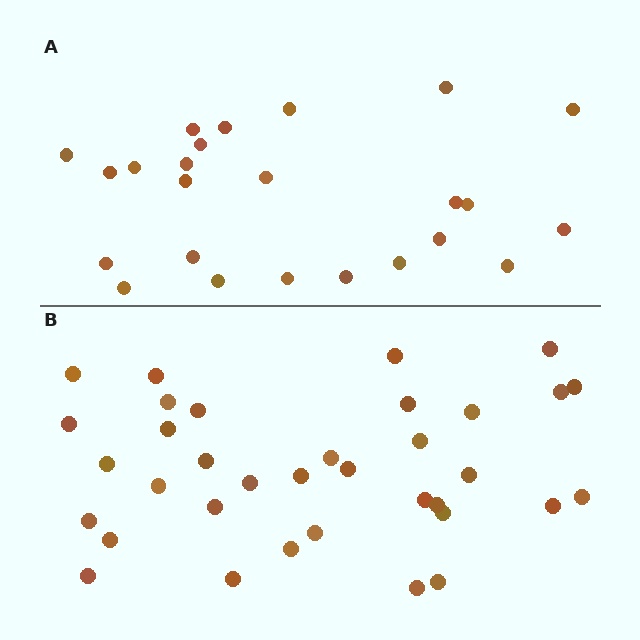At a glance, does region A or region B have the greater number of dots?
Region B (the bottom region) has more dots.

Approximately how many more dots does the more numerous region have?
Region B has roughly 12 or so more dots than region A.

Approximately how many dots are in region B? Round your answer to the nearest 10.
About 40 dots. (The exact count is 35, which rounds to 40.)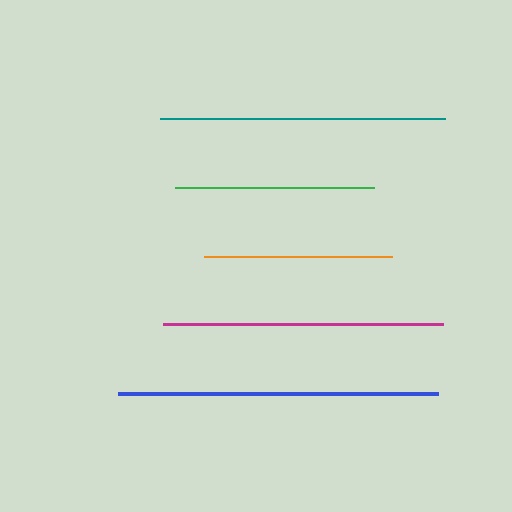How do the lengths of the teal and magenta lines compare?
The teal and magenta lines are approximately the same length.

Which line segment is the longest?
The blue line is the longest at approximately 320 pixels.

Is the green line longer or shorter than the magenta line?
The magenta line is longer than the green line.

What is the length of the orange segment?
The orange segment is approximately 188 pixels long.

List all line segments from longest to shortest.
From longest to shortest: blue, teal, magenta, green, orange.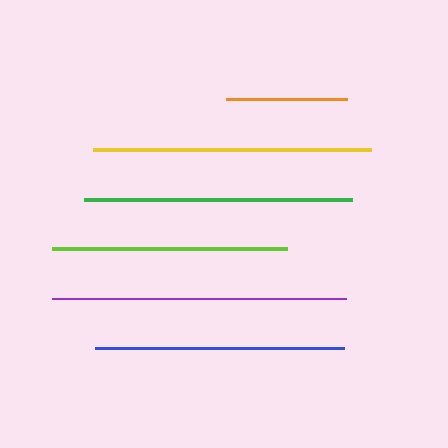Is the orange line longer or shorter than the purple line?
The purple line is longer than the orange line.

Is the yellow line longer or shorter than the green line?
The yellow line is longer than the green line.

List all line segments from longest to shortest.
From longest to shortest: purple, yellow, green, blue, lime, orange.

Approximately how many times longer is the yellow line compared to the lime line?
The yellow line is approximately 1.2 times the length of the lime line.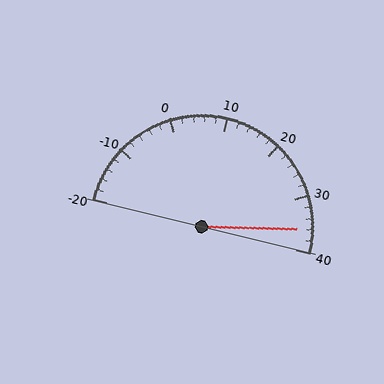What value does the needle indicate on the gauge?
The needle indicates approximately 36.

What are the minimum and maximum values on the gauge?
The gauge ranges from -20 to 40.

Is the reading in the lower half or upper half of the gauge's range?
The reading is in the upper half of the range (-20 to 40).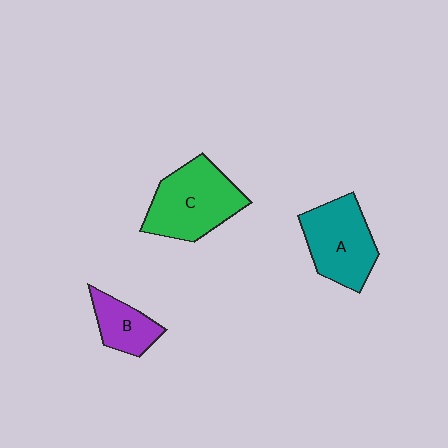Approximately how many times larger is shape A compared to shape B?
Approximately 1.8 times.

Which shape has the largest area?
Shape C (green).